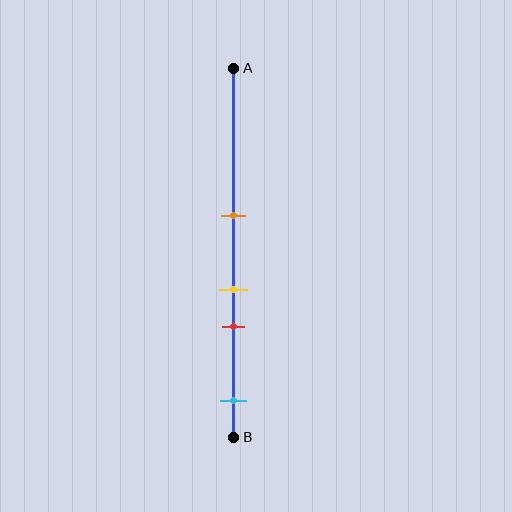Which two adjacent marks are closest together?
The yellow and red marks are the closest adjacent pair.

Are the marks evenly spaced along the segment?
No, the marks are not evenly spaced.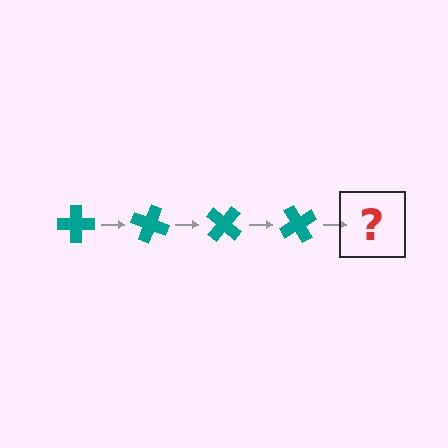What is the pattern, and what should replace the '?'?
The pattern is that the cross rotates 20 degrees each step. The '?' should be a teal cross rotated 80 degrees.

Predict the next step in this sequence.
The next step is a teal cross rotated 80 degrees.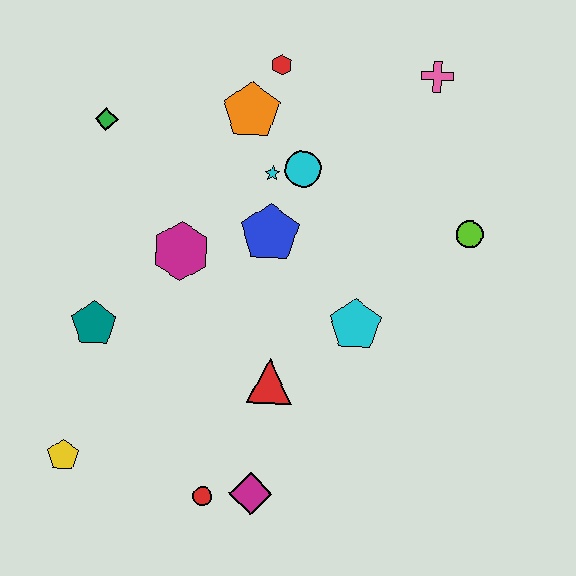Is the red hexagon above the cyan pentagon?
Yes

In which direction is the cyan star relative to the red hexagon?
The cyan star is below the red hexagon.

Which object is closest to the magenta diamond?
The red circle is closest to the magenta diamond.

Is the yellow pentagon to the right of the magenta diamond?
No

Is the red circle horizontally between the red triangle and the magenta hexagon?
Yes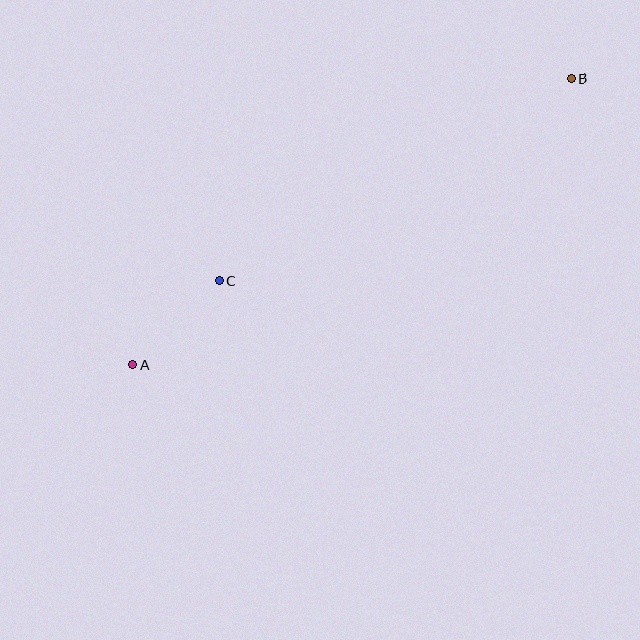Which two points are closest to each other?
Points A and C are closest to each other.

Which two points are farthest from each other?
Points A and B are farthest from each other.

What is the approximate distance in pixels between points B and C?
The distance between B and C is approximately 406 pixels.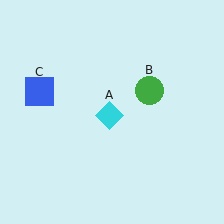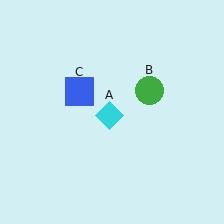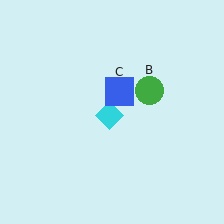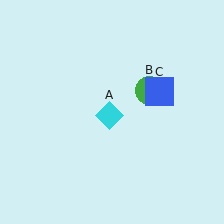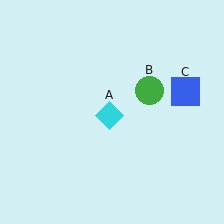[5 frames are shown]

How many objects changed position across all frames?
1 object changed position: blue square (object C).